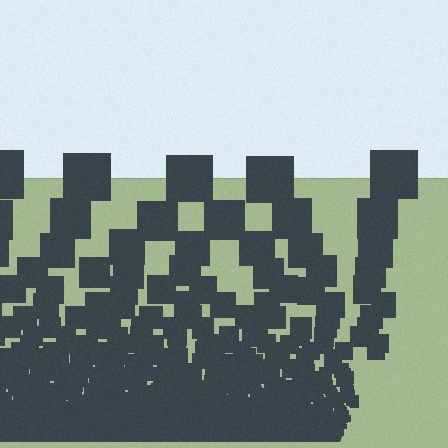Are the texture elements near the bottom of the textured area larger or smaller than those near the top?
Smaller. The gradient is inverted — elements near the bottom are smaller and denser.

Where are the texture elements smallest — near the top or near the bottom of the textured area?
Near the bottom.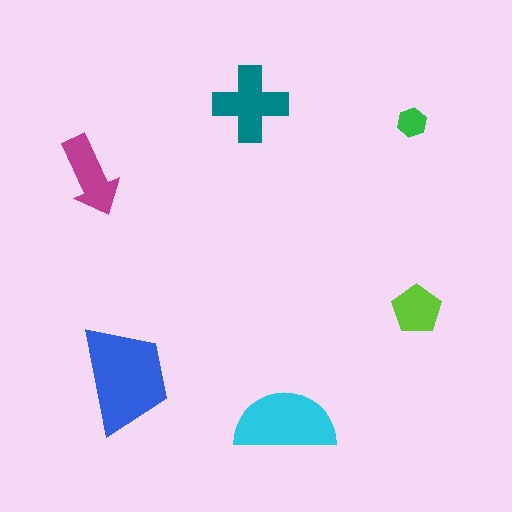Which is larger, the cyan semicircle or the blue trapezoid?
The blue trapezoid.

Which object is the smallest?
The green hexagon.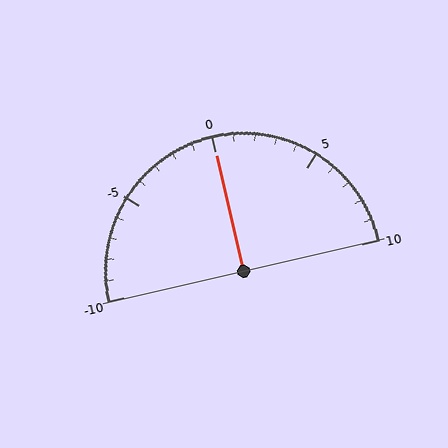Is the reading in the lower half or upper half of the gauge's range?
The reading is in the upper half of the range (-10 to 10).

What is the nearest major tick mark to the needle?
The nearest major tick mark is 0.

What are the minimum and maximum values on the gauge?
The gauge ranges from -10 to 10.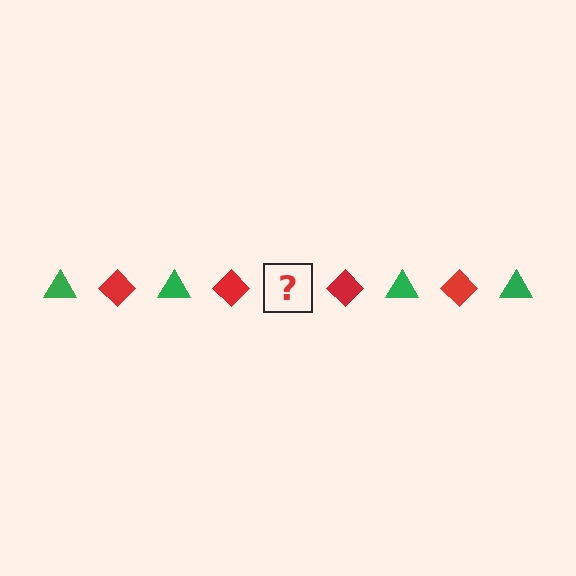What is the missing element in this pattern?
The missing element is a green triangle.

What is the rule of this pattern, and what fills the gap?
The rule is that the pattern alternates between green triangle and red diamond. The gap should be filled with a green triangle.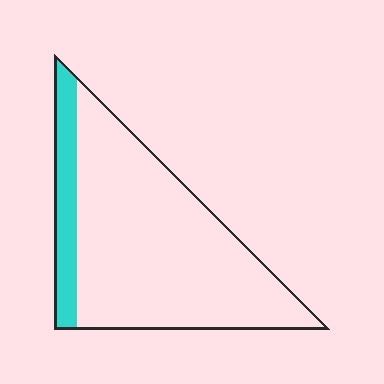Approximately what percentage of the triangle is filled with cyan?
Approximately 15%.